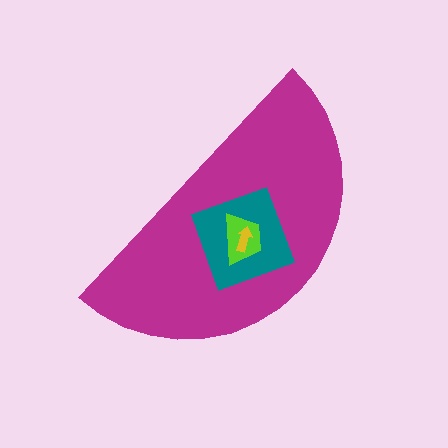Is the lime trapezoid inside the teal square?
Yes.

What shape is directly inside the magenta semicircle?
The teal square.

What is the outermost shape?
The magenta semicircle.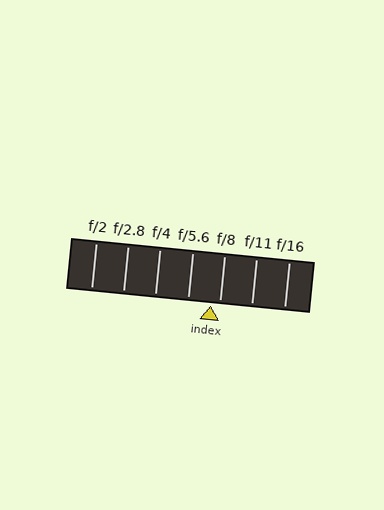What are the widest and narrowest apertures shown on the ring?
The widest aperture shown is f/2 and the narrowest is f/16.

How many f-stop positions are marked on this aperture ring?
There are 7 f-stop positions marked.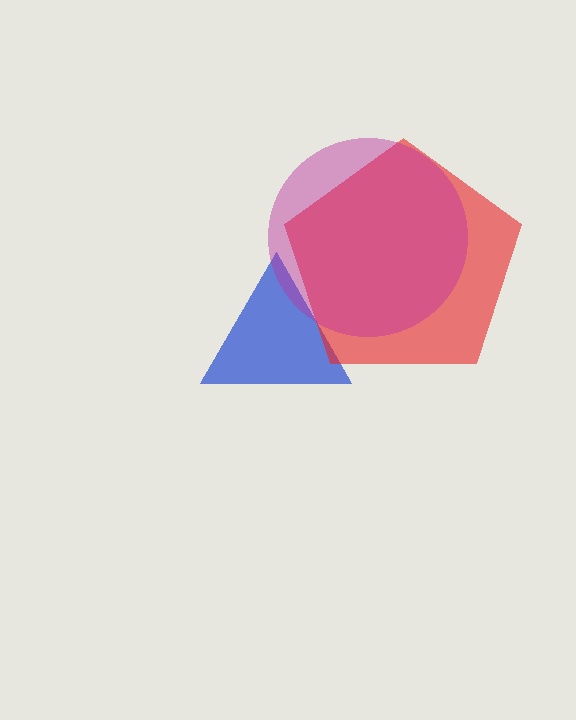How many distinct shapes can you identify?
There are 3 distinct shapes: a blue triangle, a red pentagon, a magenta circle.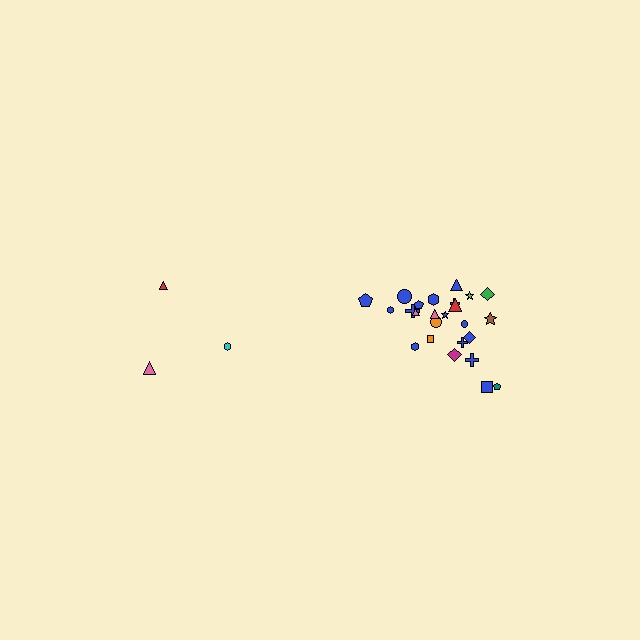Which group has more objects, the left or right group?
The right group.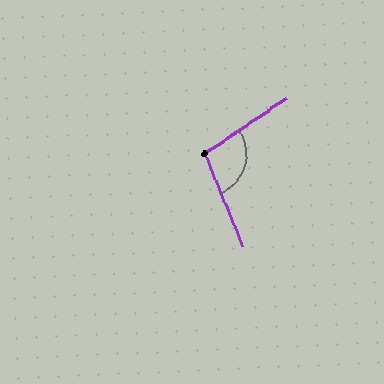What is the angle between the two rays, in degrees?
Approximately 101 degrees.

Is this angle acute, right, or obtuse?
It is obtuse.